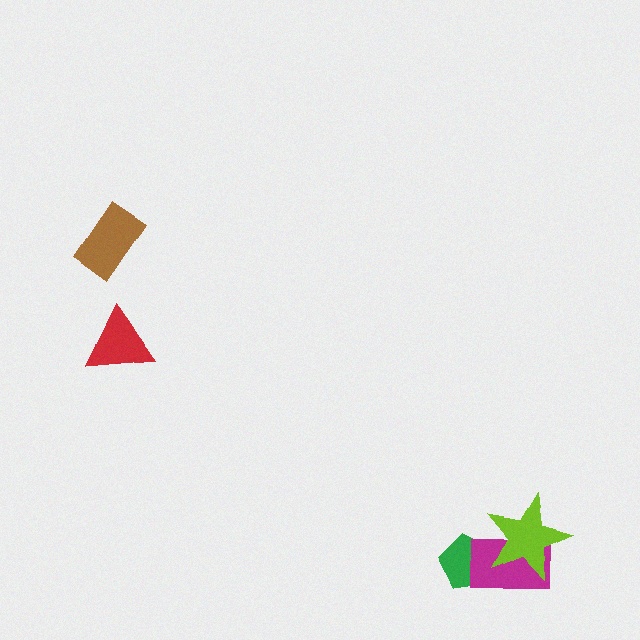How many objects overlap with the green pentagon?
2 objects overlap with the green pentagon.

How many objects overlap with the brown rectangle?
0 objects overlap with the brown rectangle.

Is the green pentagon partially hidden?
Yes, it is partially covered by another shape.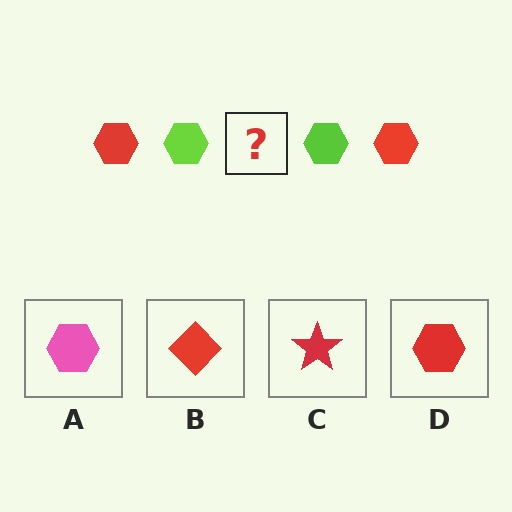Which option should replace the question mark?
Option D.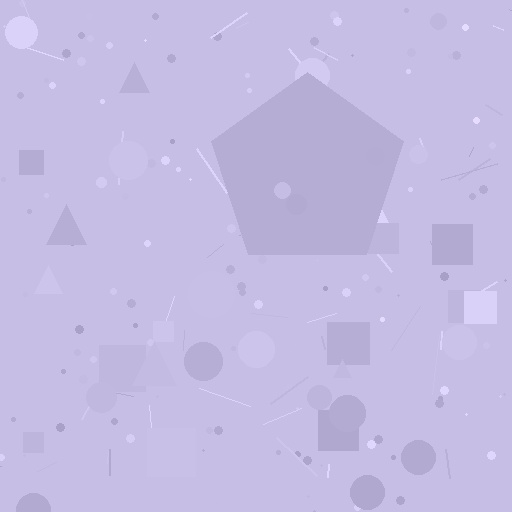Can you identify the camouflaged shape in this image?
The camouflaged shape is a pentagon.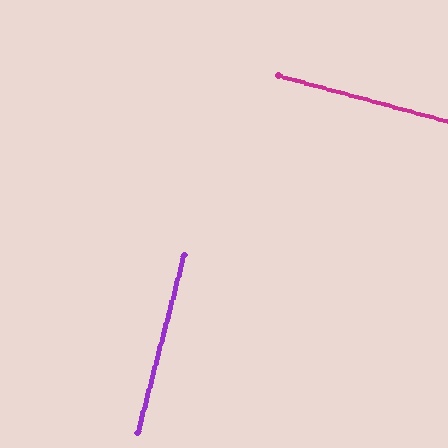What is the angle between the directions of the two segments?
Approximately 89 degrees.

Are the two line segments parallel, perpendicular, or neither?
Perpendicular — they meet at approximately 89°.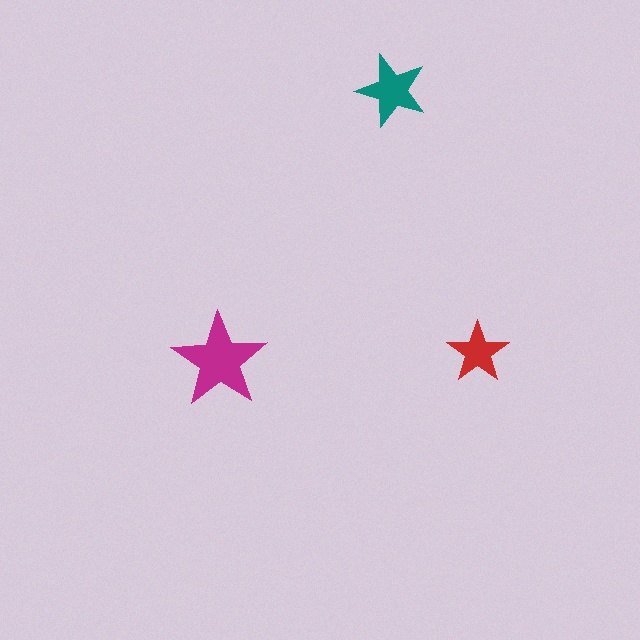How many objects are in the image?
There are 3 objects in the image.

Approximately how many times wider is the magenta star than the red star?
About 1.5 times wider.